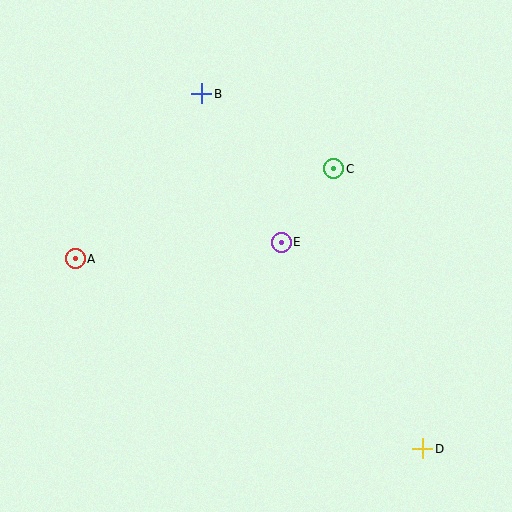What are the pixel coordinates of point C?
Point C is at (334, 169).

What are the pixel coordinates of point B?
Point B is at (202, 94).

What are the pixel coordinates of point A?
Point A is at (75, 259).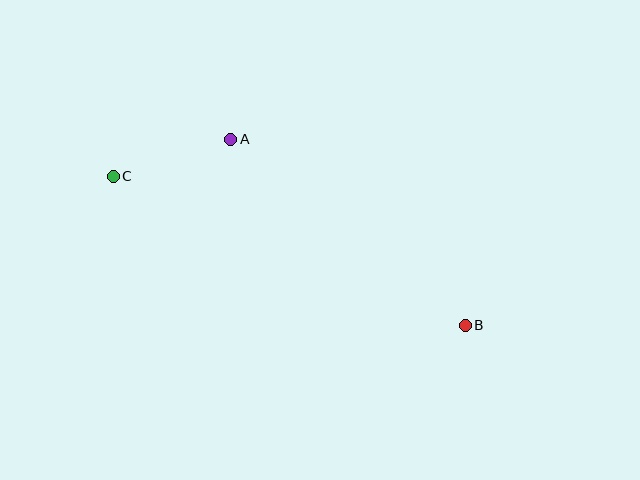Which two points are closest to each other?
Points A and C are closest to each other.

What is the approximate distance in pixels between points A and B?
The distance between A and B is approximately 299 pixels.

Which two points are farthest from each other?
Points B and C are farthest from each other.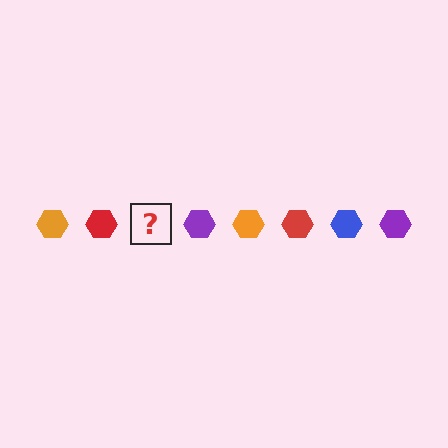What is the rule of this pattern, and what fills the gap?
The rule is that the pattern cycles through orange, red, blue, purple hexagons. The gap should be filled with a blue hexagon.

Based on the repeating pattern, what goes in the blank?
The blank should be a blue hexagon.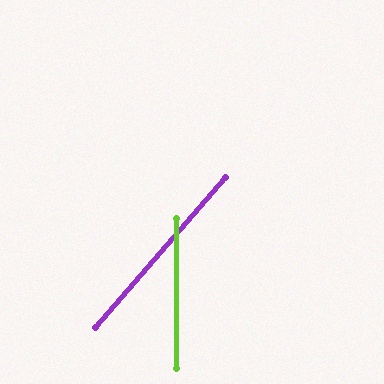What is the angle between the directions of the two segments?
Approximately 41 degrees.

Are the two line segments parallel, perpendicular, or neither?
Neither parallel nor perpendicular — they differ by about 41°.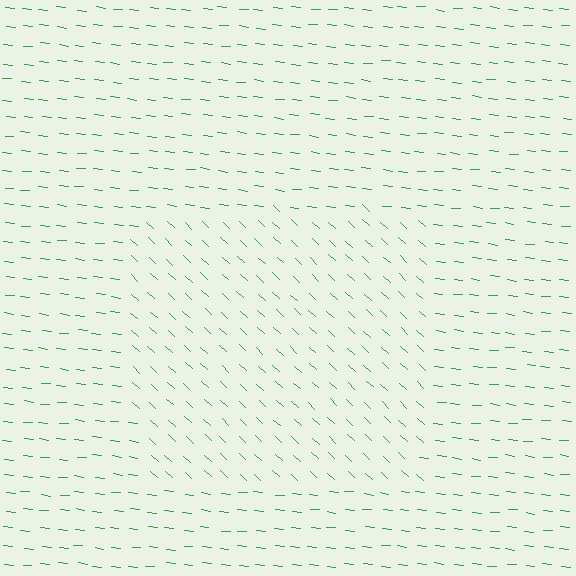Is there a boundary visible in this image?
Yes, there is a texture boundary formed by a change in line orientation.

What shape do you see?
I see a rectangle.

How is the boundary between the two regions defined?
The boundary is defined purely by a change in line orientation (approximately 36 degrees difference). All lines are the same color and thickness.